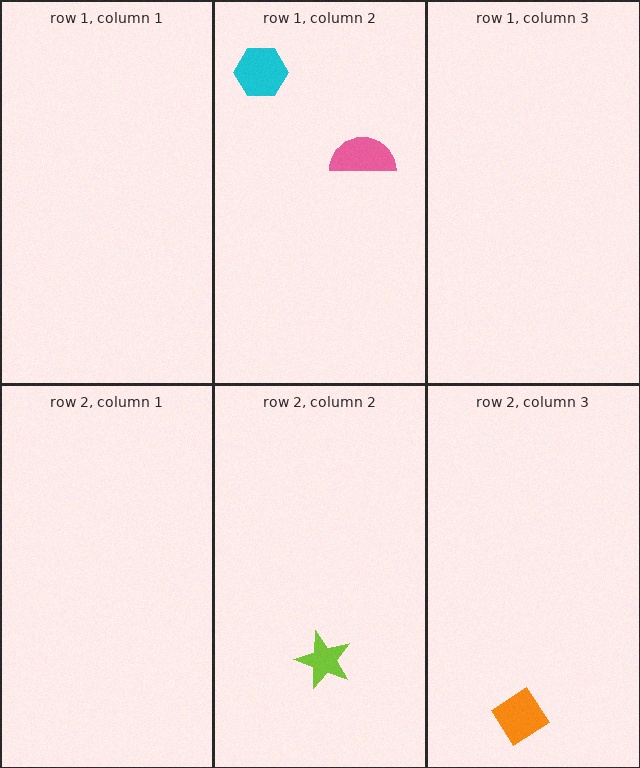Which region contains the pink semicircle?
The row 1, column 2 region.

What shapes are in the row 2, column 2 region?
The lime star.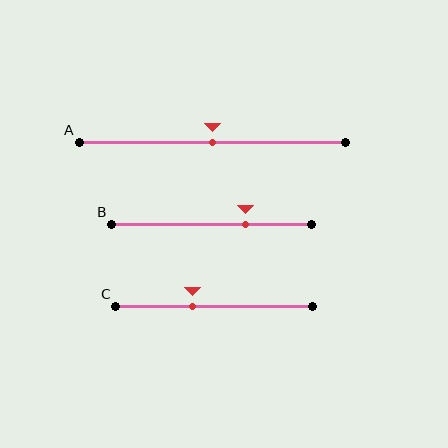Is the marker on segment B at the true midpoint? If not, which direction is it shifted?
No, the marker on segment B is shifted to the right by about 17% of the segment length.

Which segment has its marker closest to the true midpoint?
Segment A has its marker closest to the true midpoint.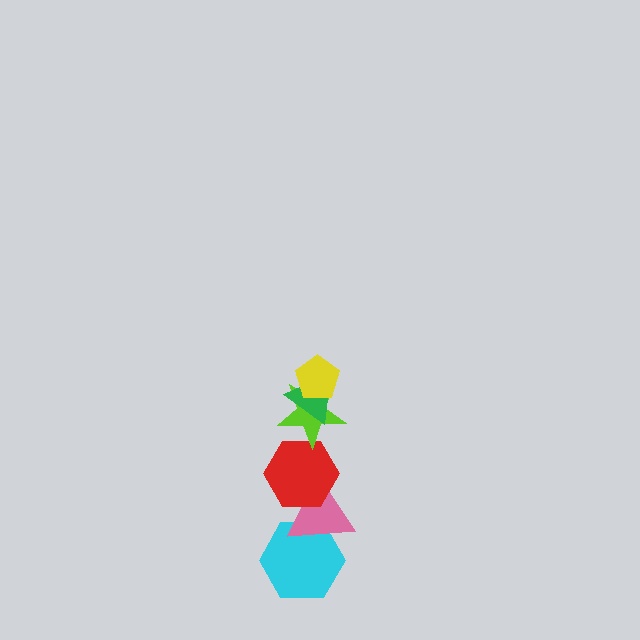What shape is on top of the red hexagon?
The lime star is on top of the red hexagon.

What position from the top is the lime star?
The lime star is 3rd from the top.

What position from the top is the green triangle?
The green triangle is 2nd from the top.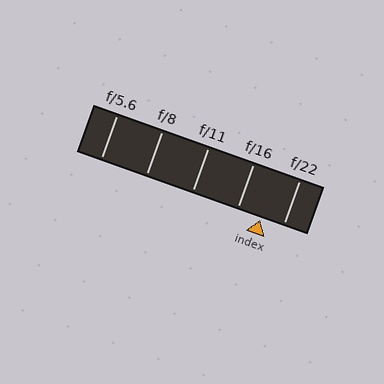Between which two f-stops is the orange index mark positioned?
The index mark is between f/16 and f/22.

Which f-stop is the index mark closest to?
The index mark is closest to f/22.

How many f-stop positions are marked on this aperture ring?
There are 5 f-stop positions marked.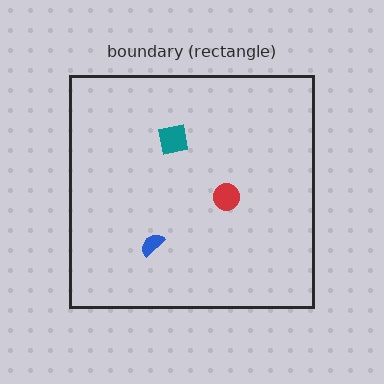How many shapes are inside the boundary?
3 inside, 0 outside.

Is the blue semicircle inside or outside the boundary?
Inside.